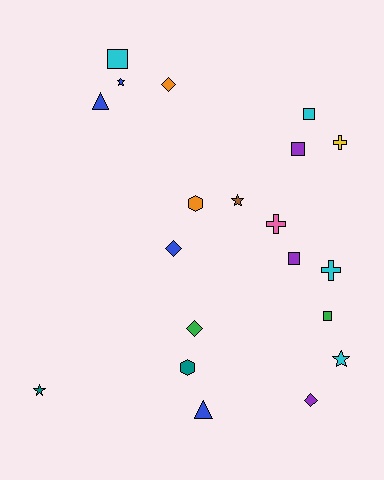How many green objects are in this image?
There are 2 green objects.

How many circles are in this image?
There are no circles.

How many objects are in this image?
There are 20 objects.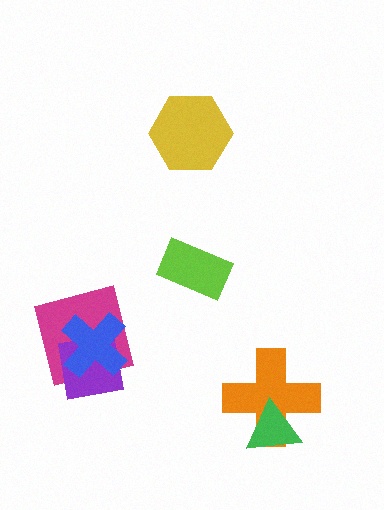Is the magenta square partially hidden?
Yes, it is partially covered by another shape.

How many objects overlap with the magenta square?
2 objects overlap with the magenta square.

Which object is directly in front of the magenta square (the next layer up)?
The purple square is directly in front of the magenta square.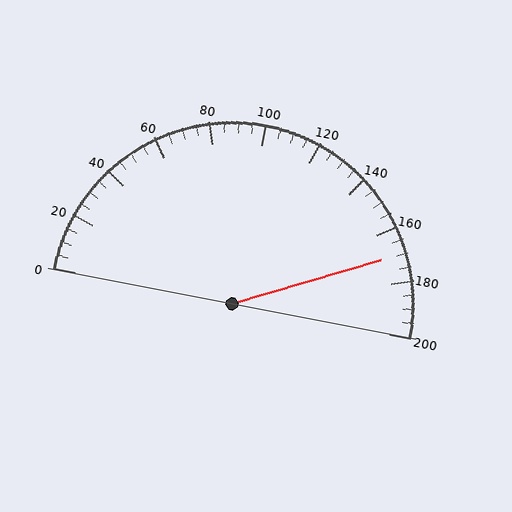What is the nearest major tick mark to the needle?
The nearest major tick mark is 160.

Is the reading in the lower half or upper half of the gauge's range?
The reading is in the upper half of the range (0 to 200).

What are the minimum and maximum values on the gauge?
The gauge ranges from 0 to 200.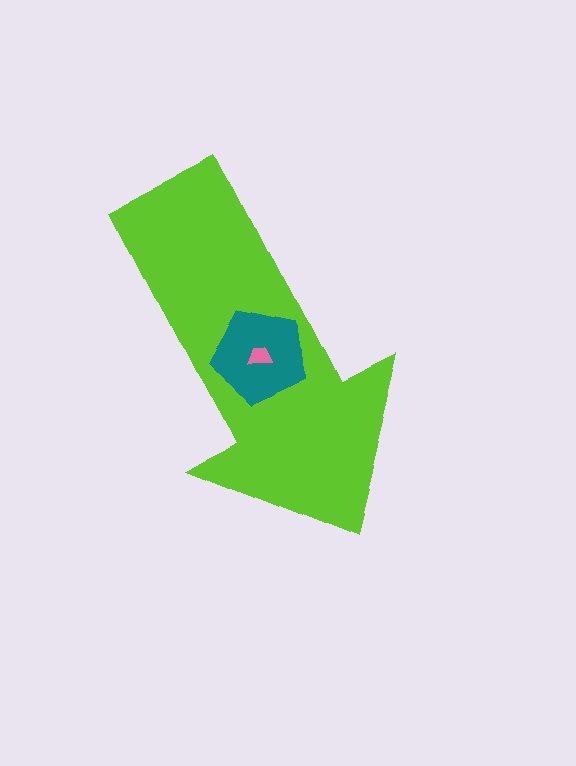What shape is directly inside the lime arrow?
The teal pentagon.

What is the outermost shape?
The lime arrow.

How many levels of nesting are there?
3.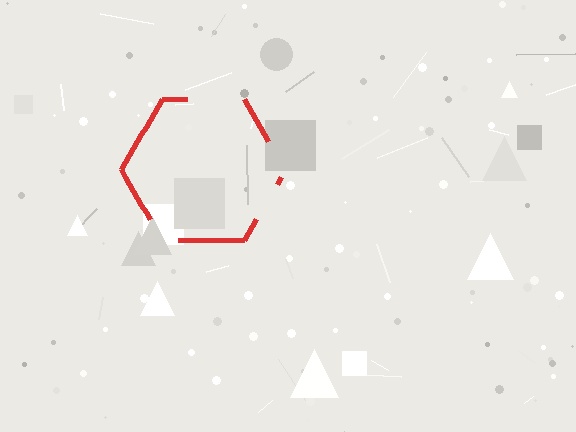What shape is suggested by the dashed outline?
The dashed outline suggests a hexagon.